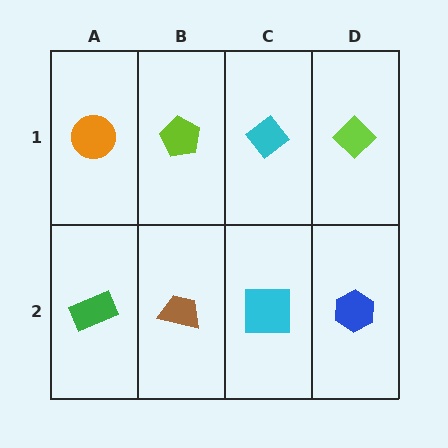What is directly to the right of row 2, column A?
A brown trapezoid.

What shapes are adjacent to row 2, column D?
A lime diamond (row 1, column D), a cyan square (row 2, column C).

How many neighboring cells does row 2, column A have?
2.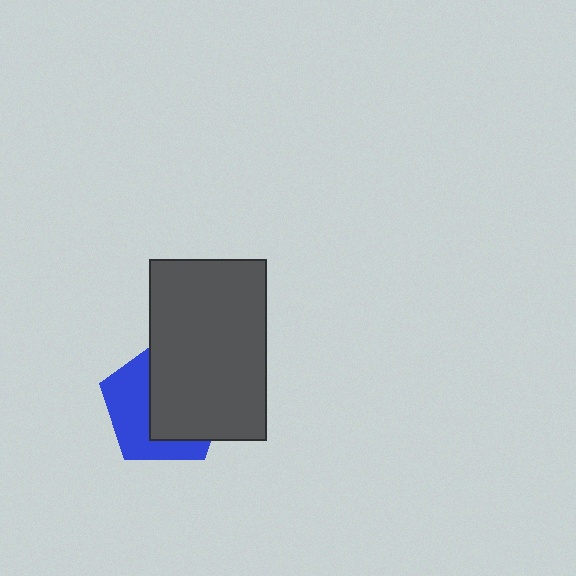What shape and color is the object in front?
The object in front is a dark gray rectangle.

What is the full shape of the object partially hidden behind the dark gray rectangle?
The partially hidden object is a blue pentagon.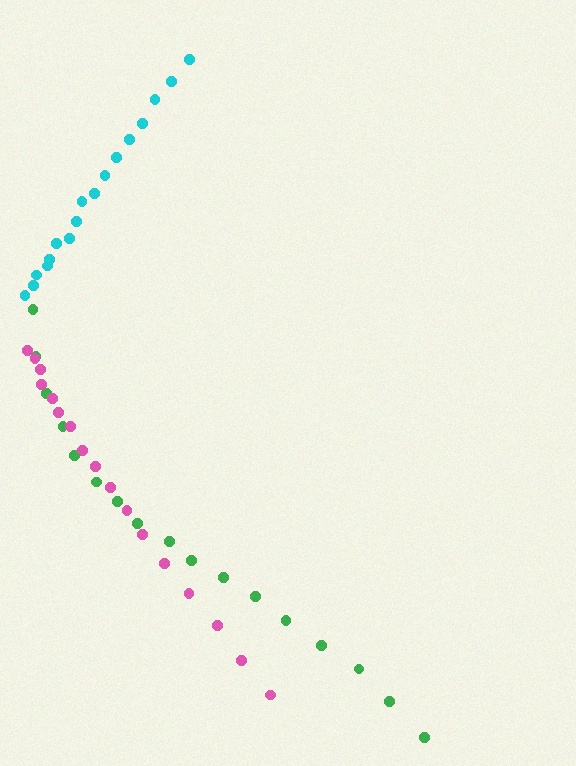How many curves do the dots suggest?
There are 3 distinct paths.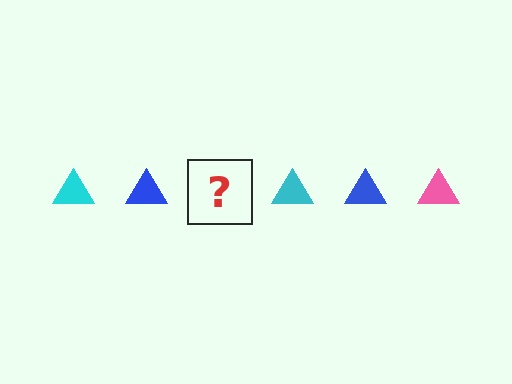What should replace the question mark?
The question mark should be replaced with a pink triangle.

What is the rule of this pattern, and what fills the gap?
The rule is that the pattern cycles through cyan, blue, pink triangles. The gap should be filled with a pink triangle.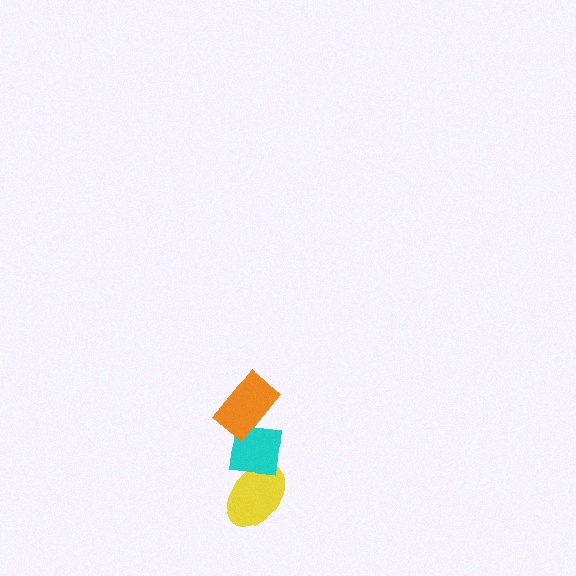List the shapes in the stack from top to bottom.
From top to bottom: the orange rectangle, the cyan square, the yellow ellipse.